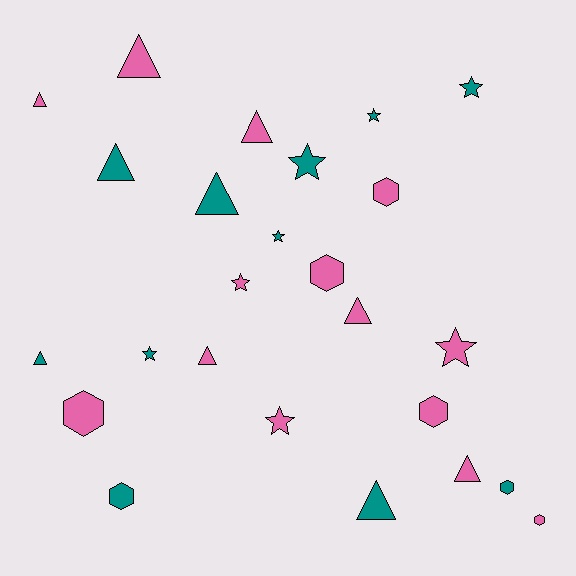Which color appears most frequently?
Pink, with 14 objects.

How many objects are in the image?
There are 25 objects.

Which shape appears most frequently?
Triangle, with 10 objects.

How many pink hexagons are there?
There are 5 pink hexagons.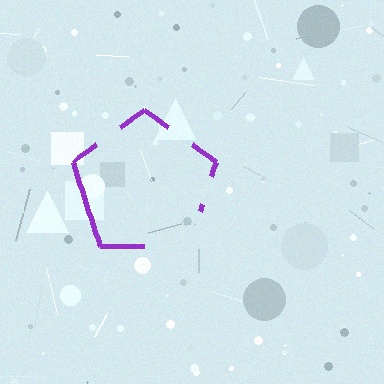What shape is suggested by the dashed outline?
The dashed outline suggests a pentagon.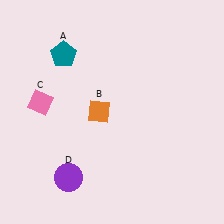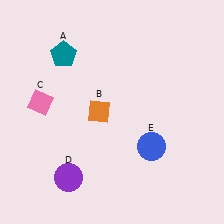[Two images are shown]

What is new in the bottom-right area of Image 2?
A blue circle (E) was added in the bottom-right area of Image 2.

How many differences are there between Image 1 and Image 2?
There is 1 difference between the two images.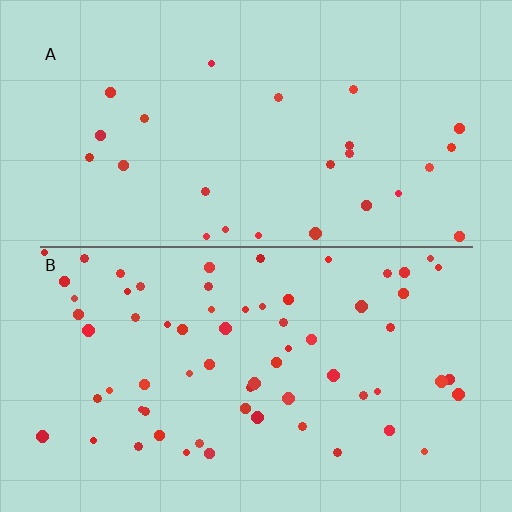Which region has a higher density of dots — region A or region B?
B (the bottom).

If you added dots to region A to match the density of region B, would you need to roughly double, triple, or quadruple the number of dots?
Approximately triple.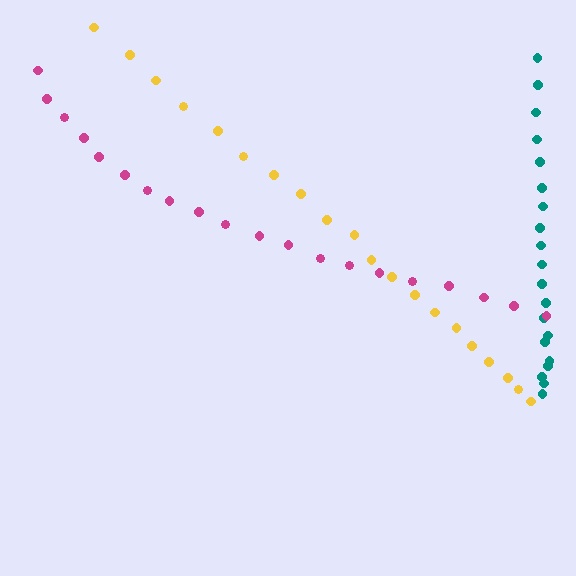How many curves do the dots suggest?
There are 3 distinct paths.